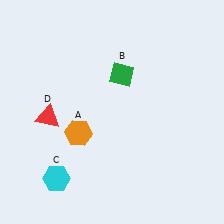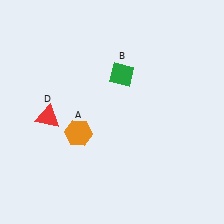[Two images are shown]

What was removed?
The cyan hexagon (C) was removed in Image 2.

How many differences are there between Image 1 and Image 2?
There is 1 difference between the two images.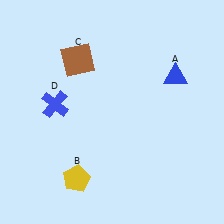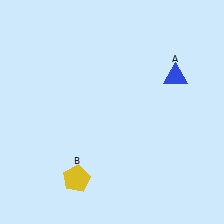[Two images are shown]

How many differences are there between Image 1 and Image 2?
There are 2 differences between the two images.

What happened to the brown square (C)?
The brown square (C) was removed in Image 2. It was in the top-left area of Image 1.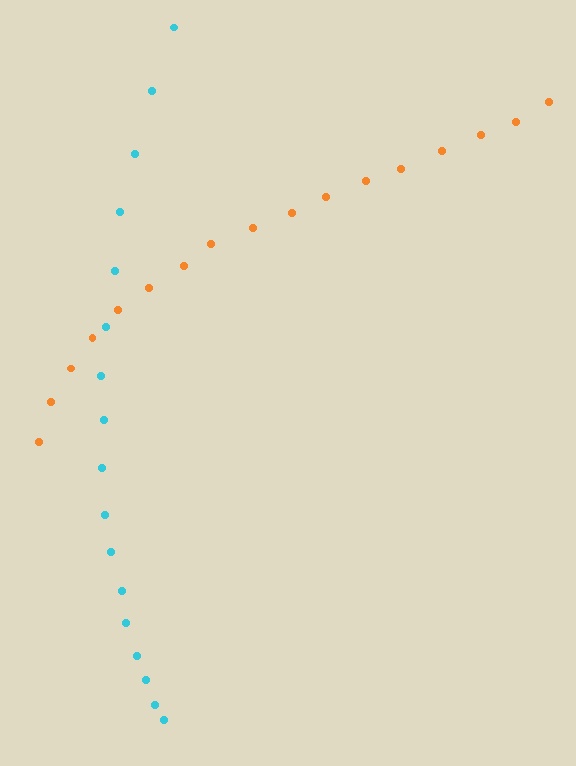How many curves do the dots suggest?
There are 2 distinct paths.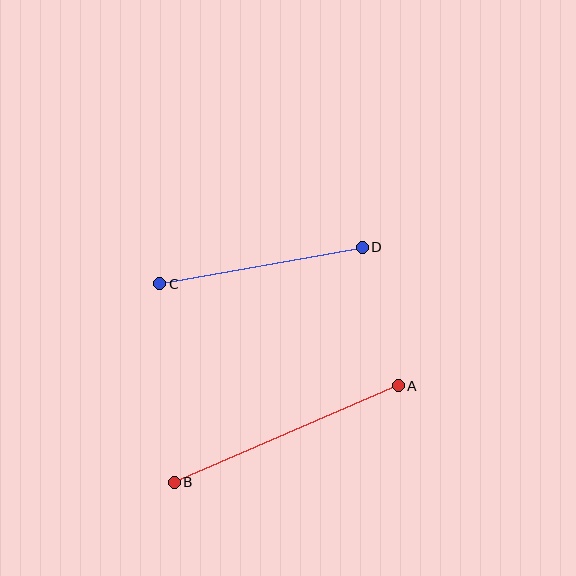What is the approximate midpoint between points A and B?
The midpoint is at approximately (286, 434) pixels.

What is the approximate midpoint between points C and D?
The midpoint is at approximately (261, 266) pixels.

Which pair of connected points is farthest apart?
Points A and B are farthest apart.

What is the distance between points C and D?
The distance is approximately 205 pixels.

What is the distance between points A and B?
The distance is approximately 244 pixels.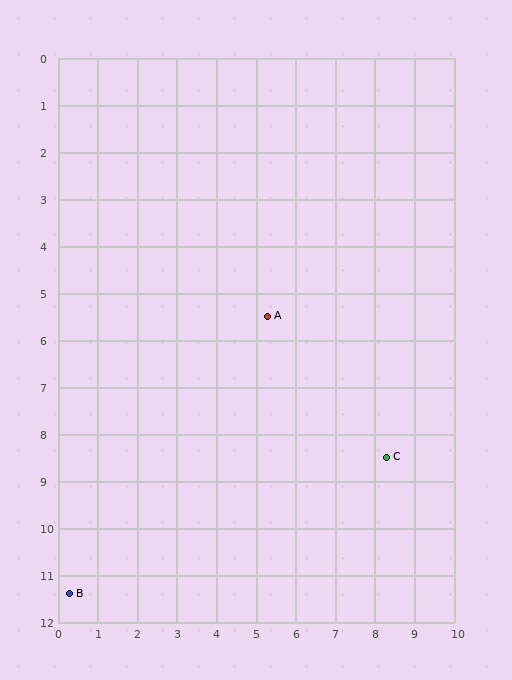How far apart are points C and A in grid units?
Points C and A are about 4.2 grid units apart.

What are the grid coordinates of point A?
Point A is at approximately (5.3, 5.5).